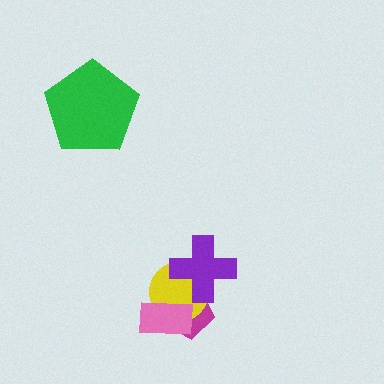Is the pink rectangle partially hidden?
No, no other shape covers it.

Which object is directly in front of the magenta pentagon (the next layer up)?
The yellow circle is directly in front of the magenta pentagon.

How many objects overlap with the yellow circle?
3 objects overlap with the yellow circle.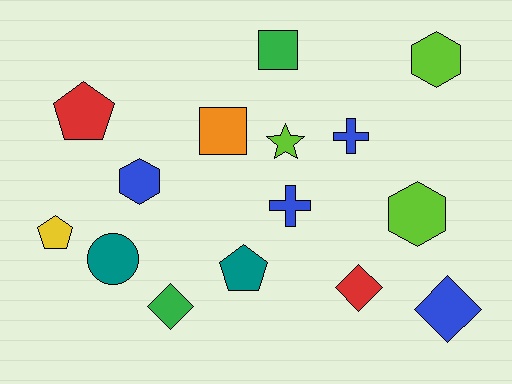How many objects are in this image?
There are 15 objects.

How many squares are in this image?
There are 2 squares.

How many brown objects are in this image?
There are no brown objects.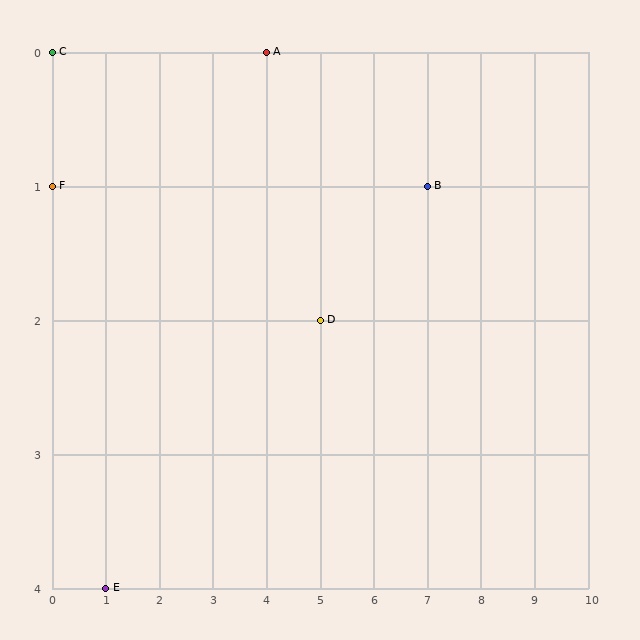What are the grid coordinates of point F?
Point F is at grid coordinates (0, 1).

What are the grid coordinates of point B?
Point B is at grid coordinates (7, 1).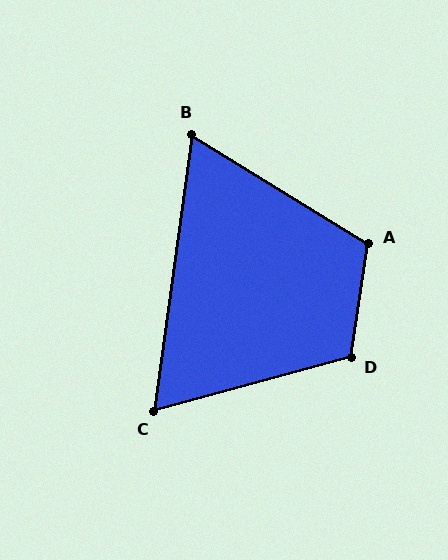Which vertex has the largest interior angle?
D, at approximately 114 degrees.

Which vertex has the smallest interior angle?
B, at approximately 66 degrees.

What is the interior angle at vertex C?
Approximately 67 degrees (acute).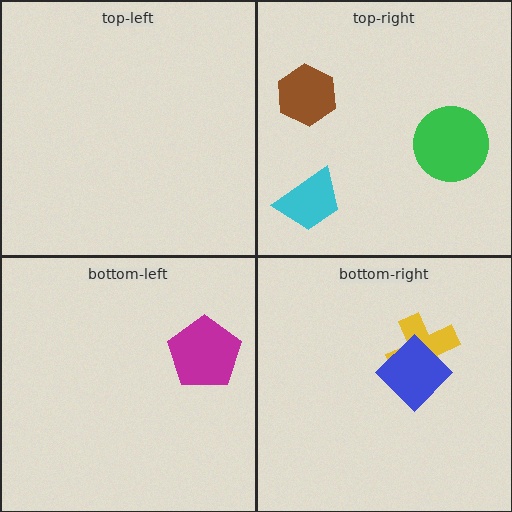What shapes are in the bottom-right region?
The yellow cross, the blue diamond.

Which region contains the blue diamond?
The bottom-right region.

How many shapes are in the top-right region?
3.